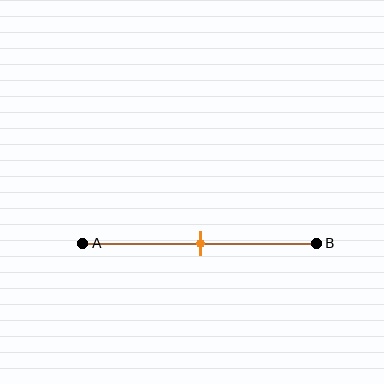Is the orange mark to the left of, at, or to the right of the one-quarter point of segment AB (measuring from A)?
The orange mark is to the right of the one-quarter point of segment AB.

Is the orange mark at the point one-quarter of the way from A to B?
No, the mark is at about 50% from A, not at the 25% one-quarter point.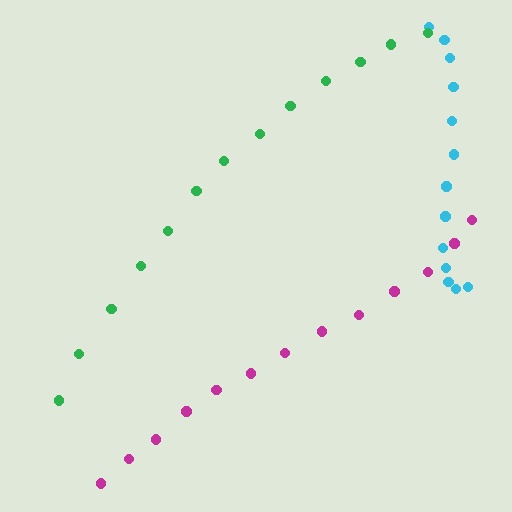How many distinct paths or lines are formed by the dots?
There are 3 distinct paths.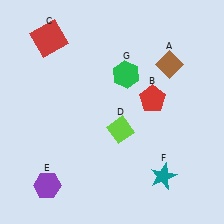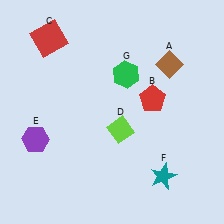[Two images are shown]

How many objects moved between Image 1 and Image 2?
1 object moved between the two images.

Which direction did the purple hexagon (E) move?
The purple hexagon (E) moved up.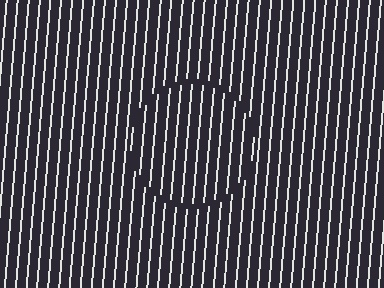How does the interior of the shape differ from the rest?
The interior of the shape contains the same grating, shifted by half a period — the contour is defined by the phase discontinuity where line-ends from the inner and outer gratings abut.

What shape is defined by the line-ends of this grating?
An illusory circle. The interior of the shape contains the same grating, shifted by half a period — the contour is defined by the phase discontinuity where line-ends from the inner and outer gratings abut.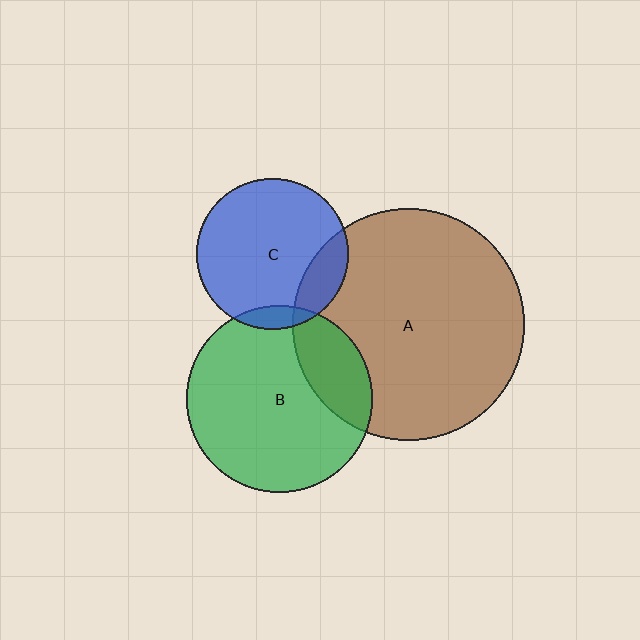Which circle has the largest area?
Circle A (brown).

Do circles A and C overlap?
Yes.